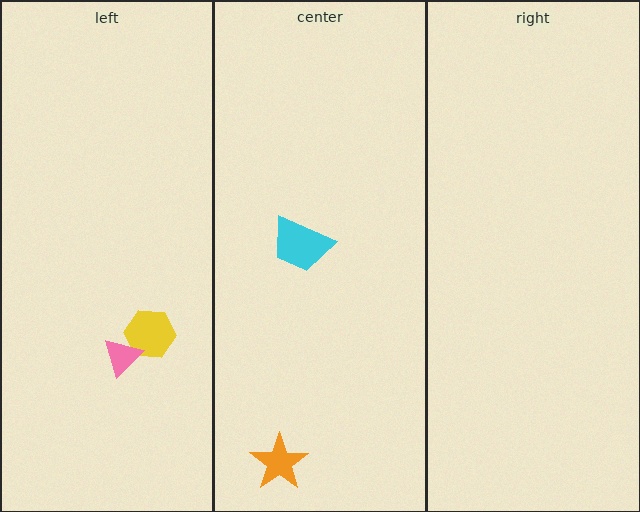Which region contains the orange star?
The center region.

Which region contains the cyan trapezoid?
The center region.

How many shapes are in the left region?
2.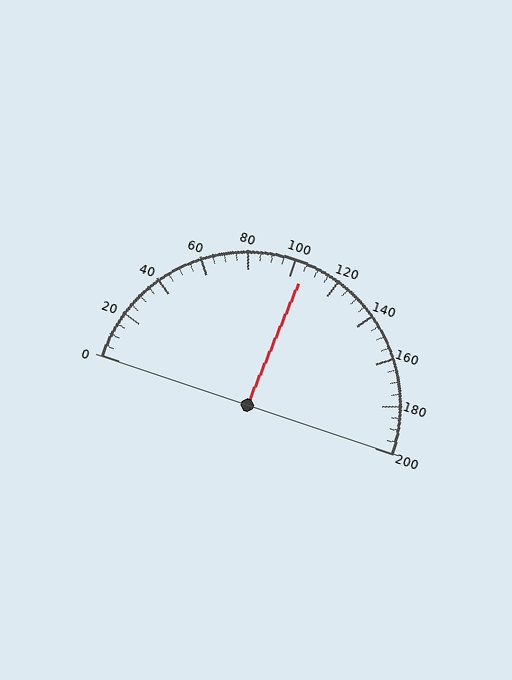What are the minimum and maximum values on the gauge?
The gauge ranges from 0 to 200.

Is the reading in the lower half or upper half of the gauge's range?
The reading is in the upper half of the range (0 to 200).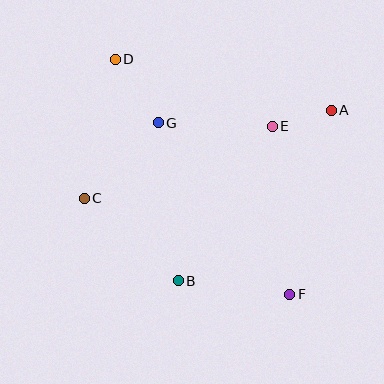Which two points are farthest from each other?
Points D and F are farthest from each other.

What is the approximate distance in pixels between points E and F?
The distance between E and F is approximately 169 pixels.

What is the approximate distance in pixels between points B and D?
The distance between B and D is approximately 230 pixels.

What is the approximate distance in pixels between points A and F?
The distance between A and F is approximately 188 pixels.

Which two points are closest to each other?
Points A and E are closest to each other.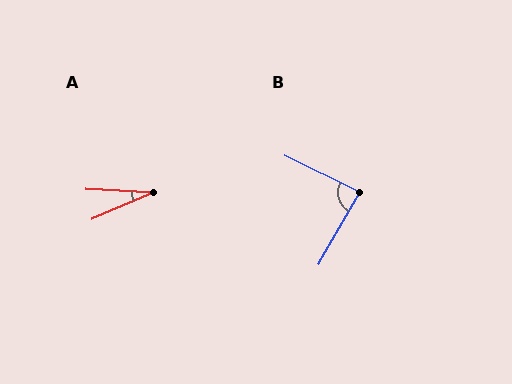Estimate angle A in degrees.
Approximately 27 degrees.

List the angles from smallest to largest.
A (27°), B (86°).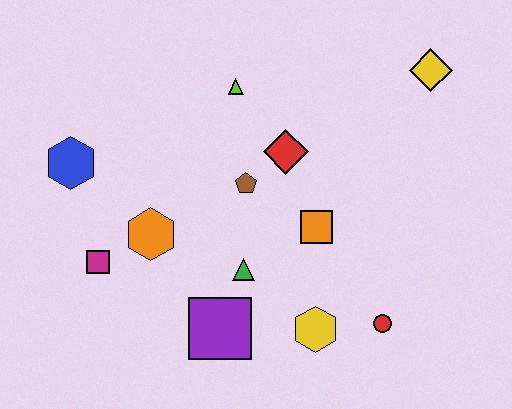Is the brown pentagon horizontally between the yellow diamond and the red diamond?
No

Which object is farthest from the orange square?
The blue hexagon is farthest from the orange square.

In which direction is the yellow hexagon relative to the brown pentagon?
The yellow hexagon is below the brown pentagon.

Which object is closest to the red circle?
The yellow hexagon is closest to the red circle.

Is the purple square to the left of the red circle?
Yes